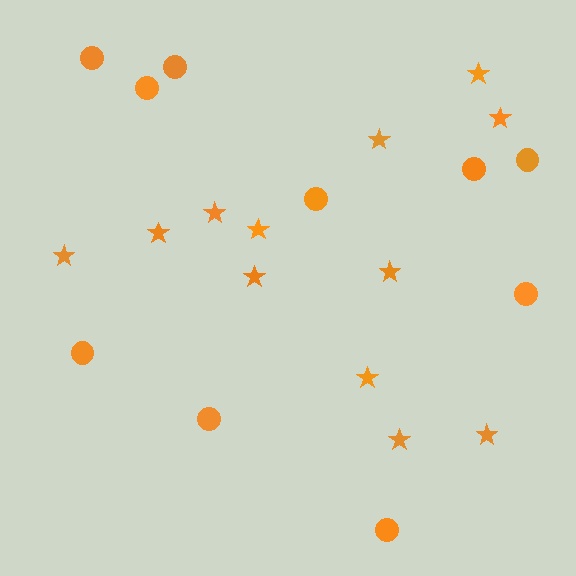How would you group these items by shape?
There are 2 groups: one group of stars (12) and one group of circles (10).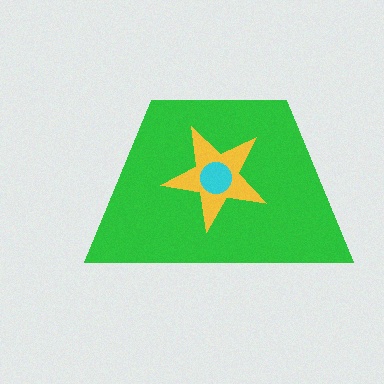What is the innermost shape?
The cyan circle.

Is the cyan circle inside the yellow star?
Yes.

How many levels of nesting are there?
3.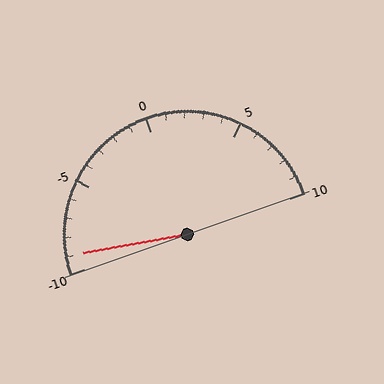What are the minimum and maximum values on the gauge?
The gauge ranges from -10 to 10.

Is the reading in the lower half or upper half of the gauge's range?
The reading is in the lower half of the range (-10 to 10).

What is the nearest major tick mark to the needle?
The nearest major tick mark is -10.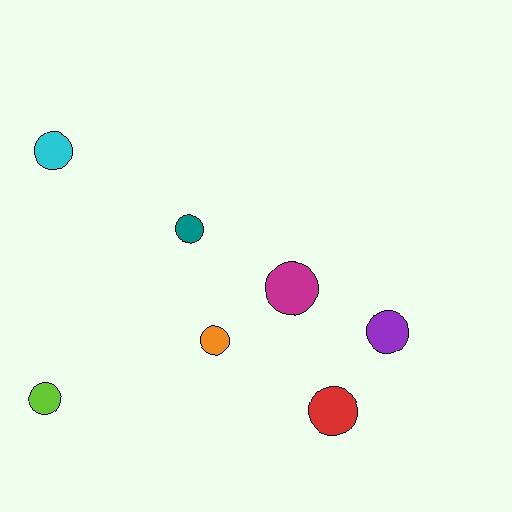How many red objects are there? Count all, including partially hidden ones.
There is 1 red object.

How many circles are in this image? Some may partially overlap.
There are 7 circles.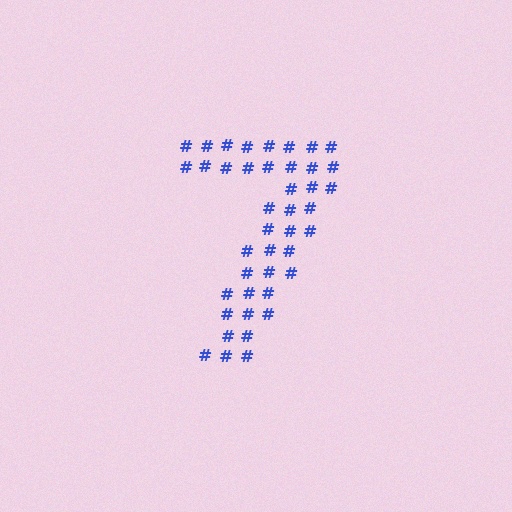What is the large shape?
The large shape is the digit 7.